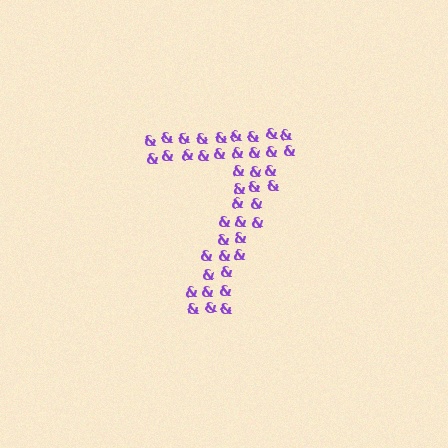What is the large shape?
The large shape is the digit 7.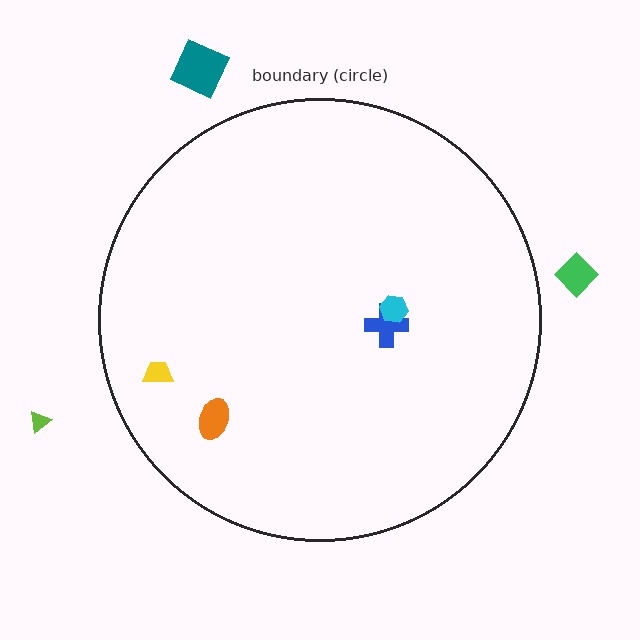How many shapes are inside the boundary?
4 inside, 3 outside.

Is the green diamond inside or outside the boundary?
Outside.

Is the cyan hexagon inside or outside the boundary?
Inside.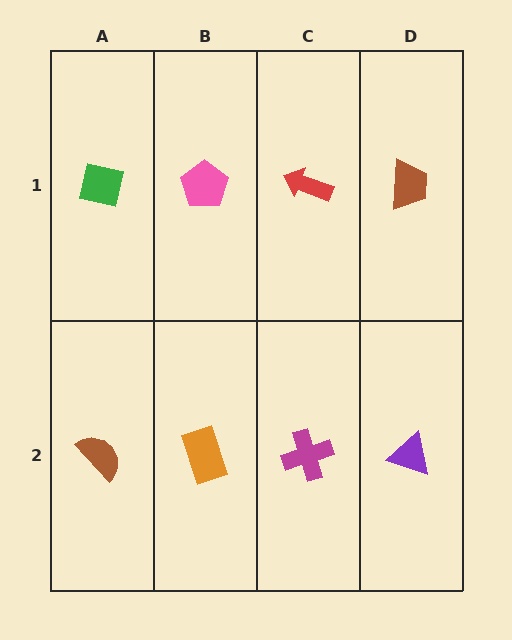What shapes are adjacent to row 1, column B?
An orange rectangle (row 2, column B), a green square (row 1, column A), a red arrow (row 1, column C).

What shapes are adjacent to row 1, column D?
A purple triangle (row 2, column D), a red arrow (row 1, column C).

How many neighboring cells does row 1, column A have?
2.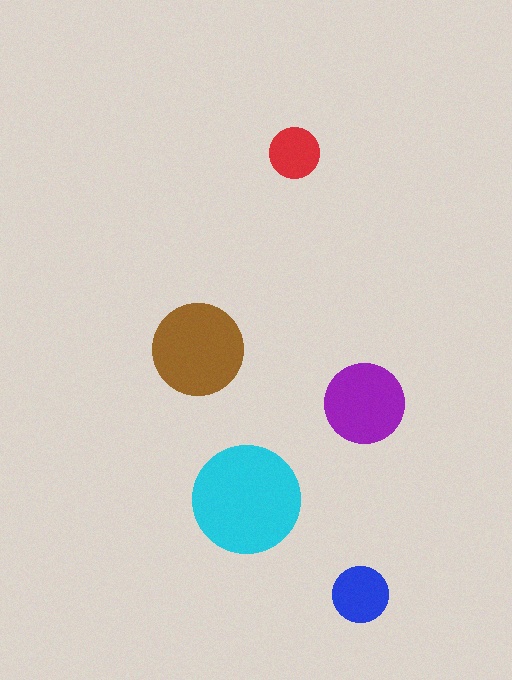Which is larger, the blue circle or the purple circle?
The purple one.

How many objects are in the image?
There are 5 objects in the image.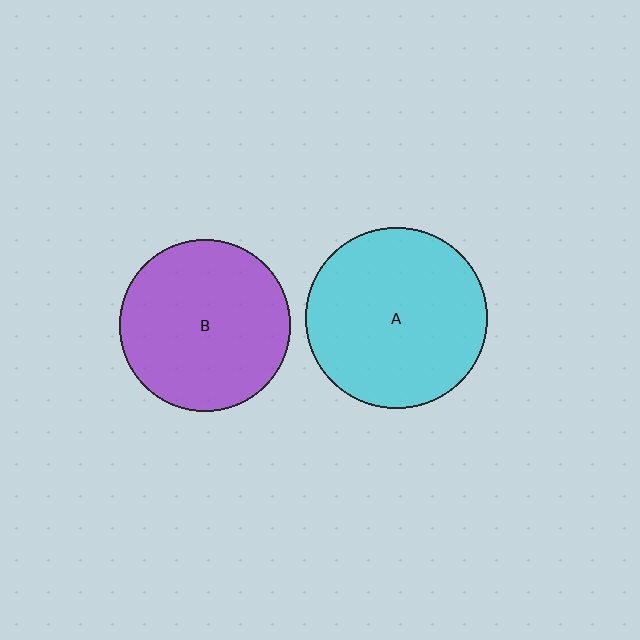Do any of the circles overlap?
No, none of the circles overlap.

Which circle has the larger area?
Circle A (cyan).